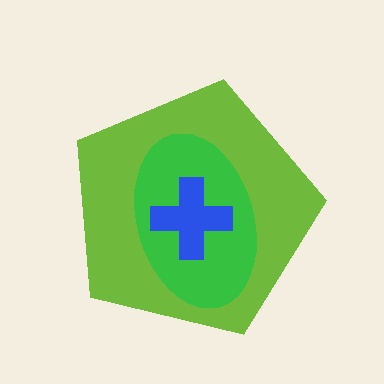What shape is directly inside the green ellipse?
The blue cross.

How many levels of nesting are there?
3.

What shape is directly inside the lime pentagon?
The green ellipse.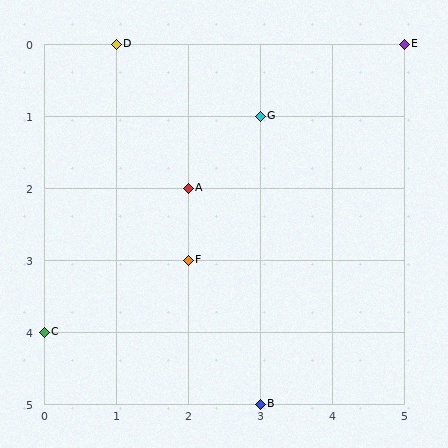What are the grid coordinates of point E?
Point E is at grid coordinates (5, 0).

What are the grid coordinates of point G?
Point G is at grid coordinates (3, 1).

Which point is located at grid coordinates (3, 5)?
Point B is at (3, 5).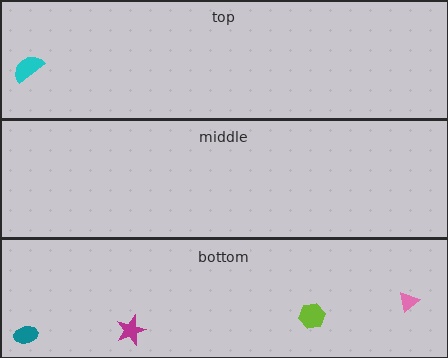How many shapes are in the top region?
1.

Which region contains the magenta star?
The bottom region.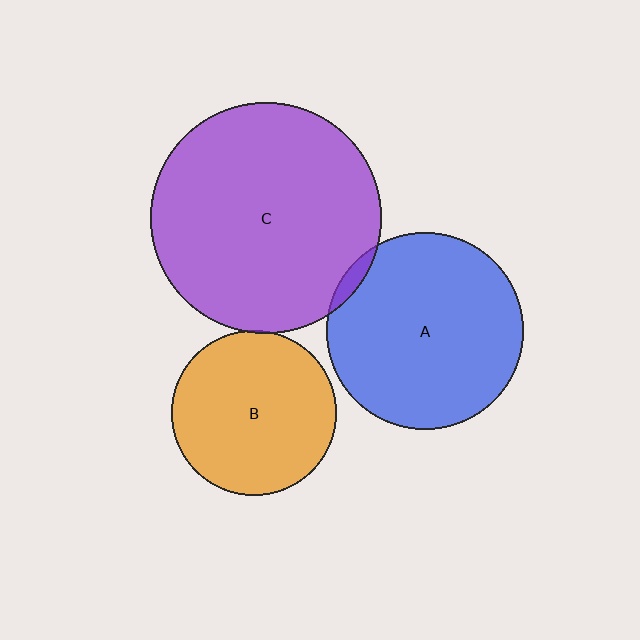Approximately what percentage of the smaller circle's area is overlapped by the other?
Approximately 5%.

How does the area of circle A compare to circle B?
Approximately 1.4 times.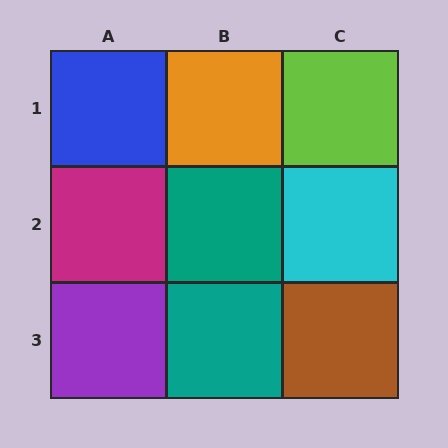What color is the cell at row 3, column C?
Brown.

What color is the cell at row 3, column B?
Teal.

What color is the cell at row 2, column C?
Cyan.